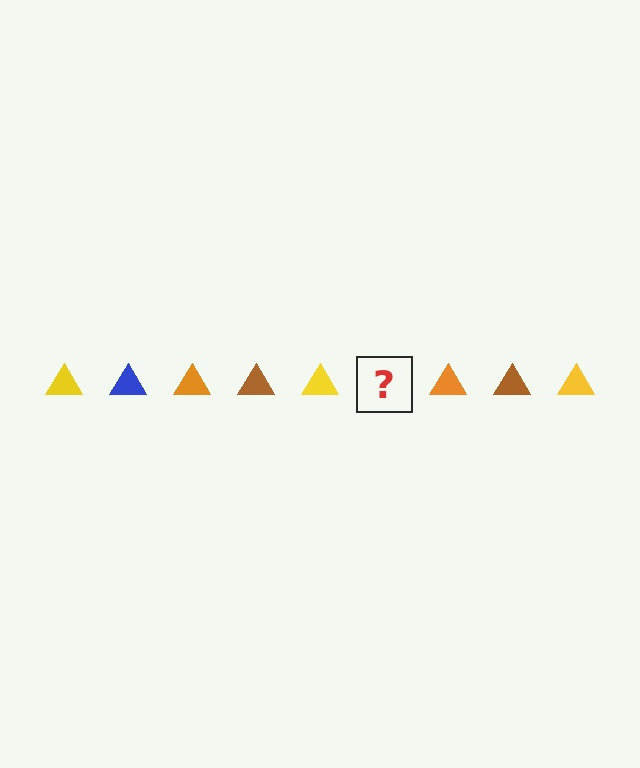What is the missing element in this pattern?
The missing element is a blue triangle.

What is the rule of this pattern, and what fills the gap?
The rule is that the pattern cycles through yellow, blue, orange, brown triangles. The gap should be filled with a blue triangle.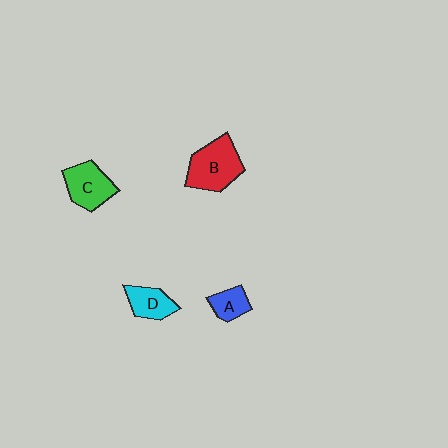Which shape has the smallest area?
Shape A (blue).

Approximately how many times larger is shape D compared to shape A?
Approximately 1.3 times.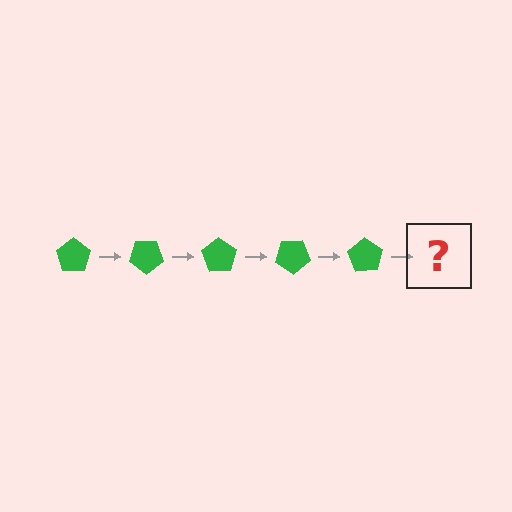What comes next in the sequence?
The next element should be a green pentagon rotated 175 degrees.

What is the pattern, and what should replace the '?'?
The pattern is that the pentagon rotates 35 degrees each step. The '?' should be a green pentagon rotated 175 degrees.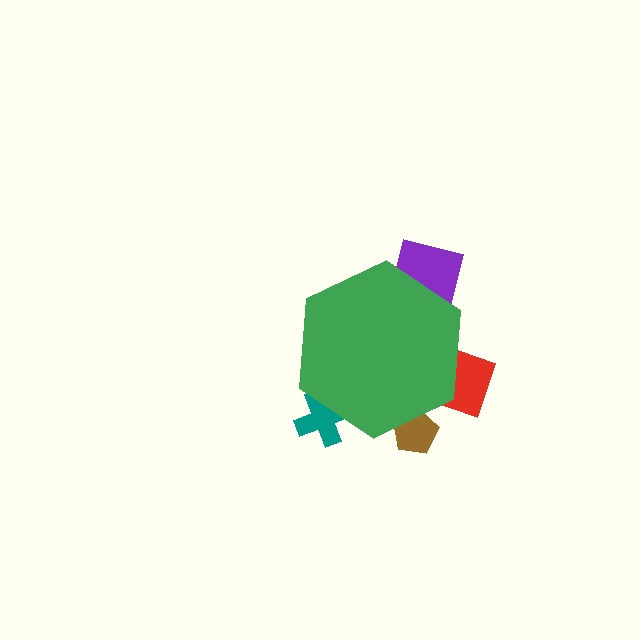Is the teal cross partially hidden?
Yes, the teal cross is partially hidden behind the green hexagon.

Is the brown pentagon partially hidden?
Yes, the brown pentagon is partially hidden behind the green hexagon.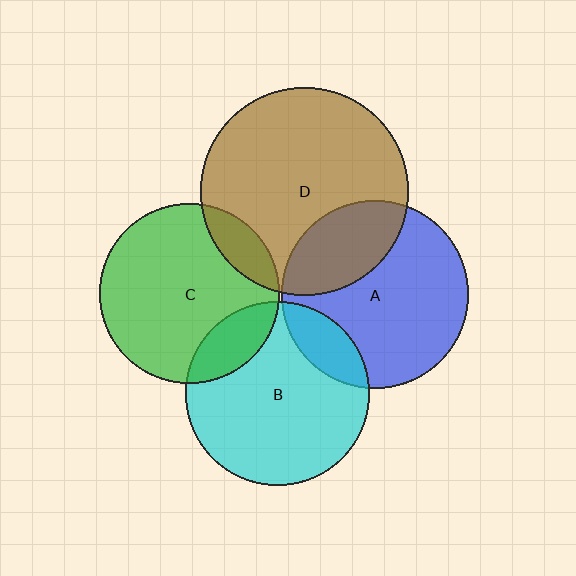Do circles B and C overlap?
Yes.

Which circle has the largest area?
Circle D (brown).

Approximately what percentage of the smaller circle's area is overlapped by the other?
Approximately 15%.